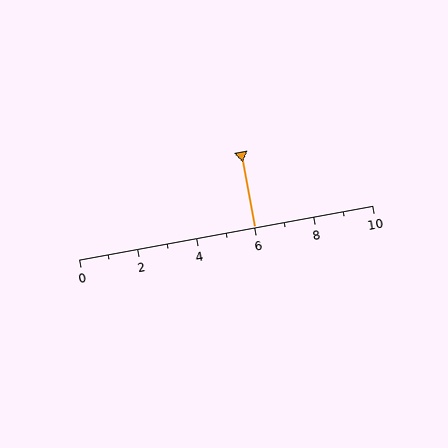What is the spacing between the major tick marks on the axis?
The major ticks are spaced 2 apart.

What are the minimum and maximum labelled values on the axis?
The axis runs from 0 to 10.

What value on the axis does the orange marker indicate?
The marker indicates approximately 6.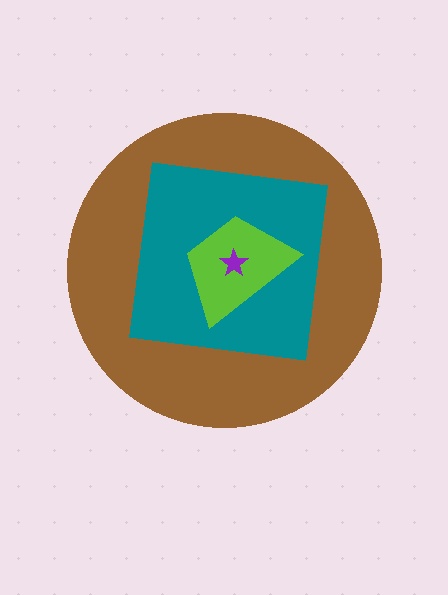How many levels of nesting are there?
4.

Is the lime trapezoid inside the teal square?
Yes.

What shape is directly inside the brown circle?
The teal square.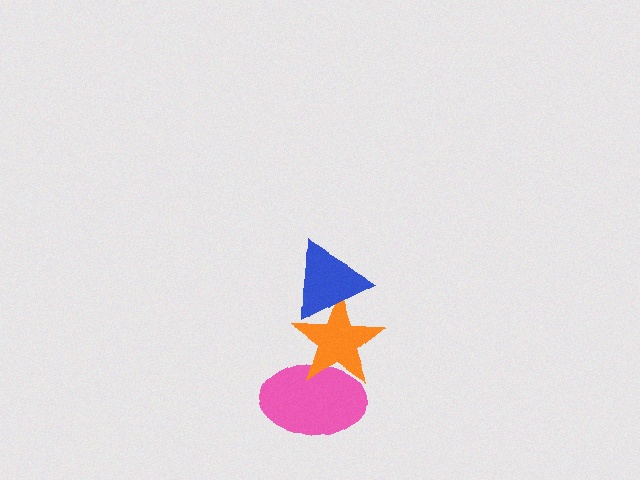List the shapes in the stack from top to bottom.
From top to bottom: the blue triangle, the orange star, the pink ellipse.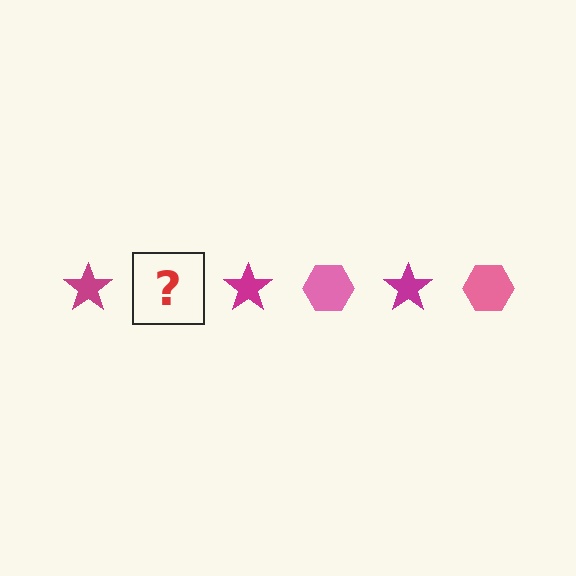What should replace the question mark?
The question mark should be replaced with a pink hexagon.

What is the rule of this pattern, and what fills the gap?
The rule is that the pattern alternates between magenta star and pink hexagon. The gap should be filled with a pink hexagon.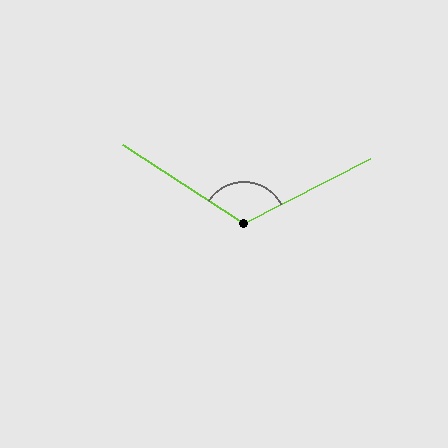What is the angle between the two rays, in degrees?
Approximately 120 degrees.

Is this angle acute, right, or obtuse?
It is obtuse.